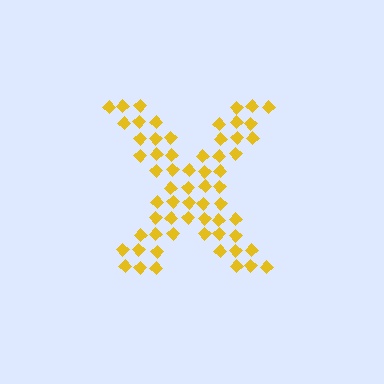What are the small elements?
The small elements are diamonds.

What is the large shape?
The large shape is the letter X.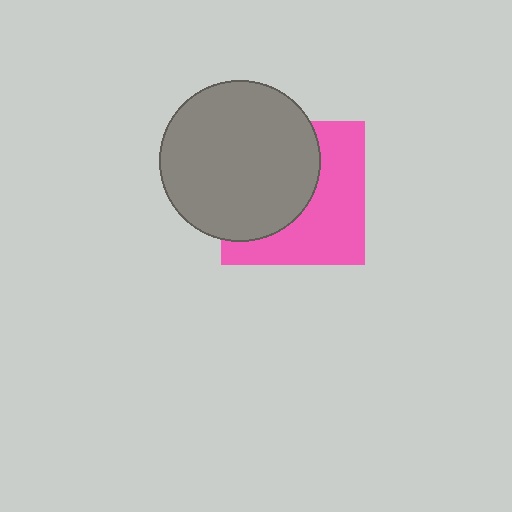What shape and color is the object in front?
The object in front is a gray circle.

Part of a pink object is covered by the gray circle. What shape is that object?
It is a square.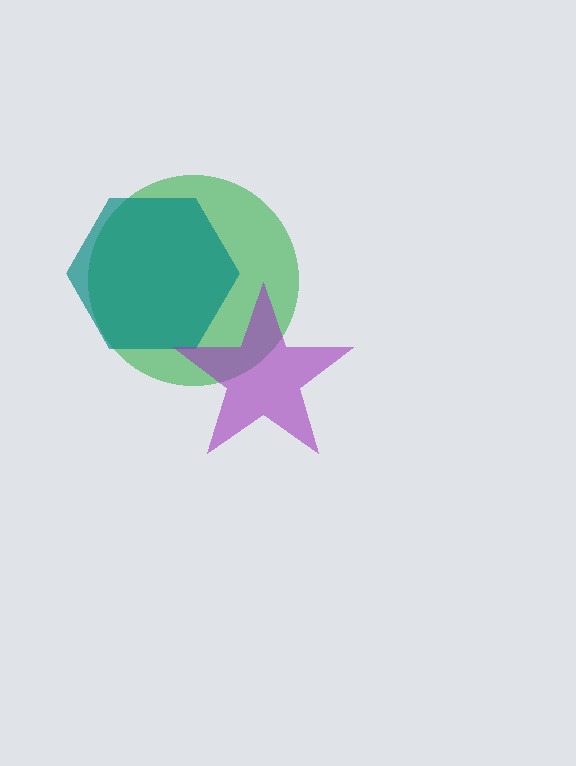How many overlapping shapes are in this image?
There are 3 overlapping shapes in the image.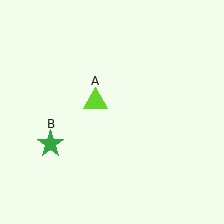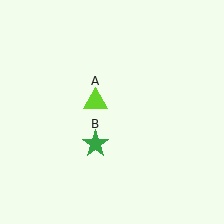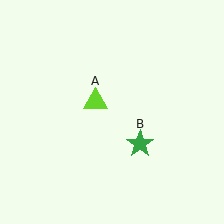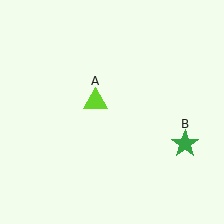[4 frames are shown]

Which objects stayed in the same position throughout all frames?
Lime triangle (object A) remained stationary.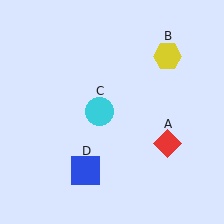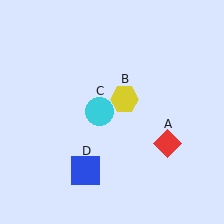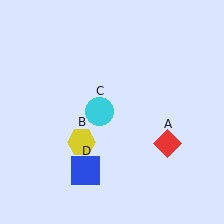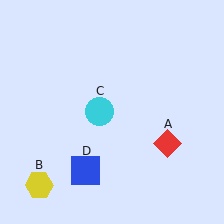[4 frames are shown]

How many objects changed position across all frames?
1 object changed position: yellow hexagon (object B).